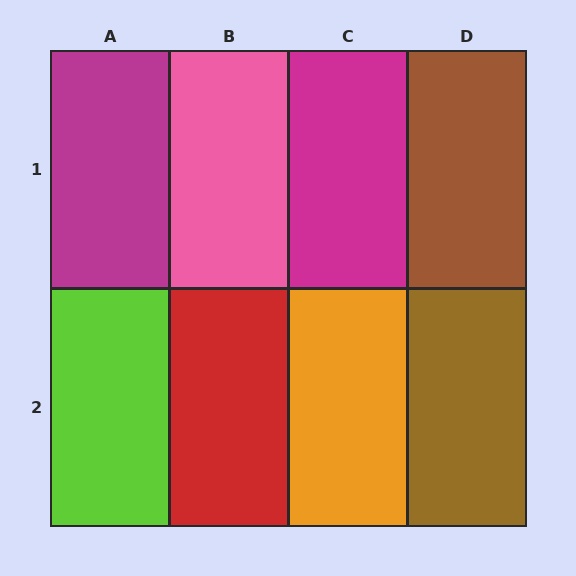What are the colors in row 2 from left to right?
Lime, red, orange, brown.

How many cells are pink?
1 cell is pink.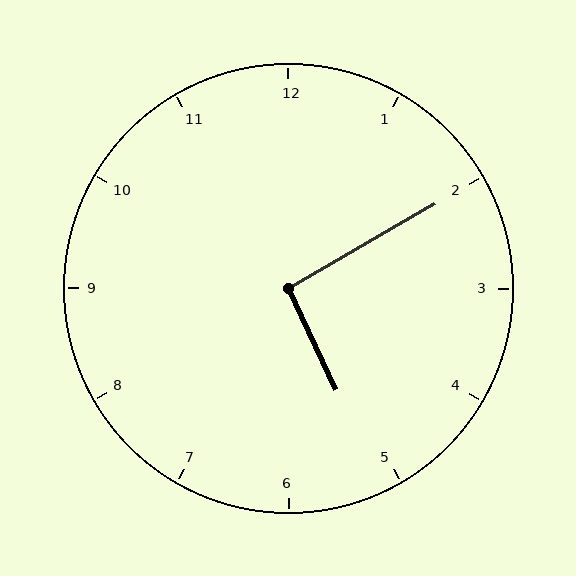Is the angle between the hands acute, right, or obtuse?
It is right.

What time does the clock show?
5:10.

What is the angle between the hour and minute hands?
Approximately 95 degrees.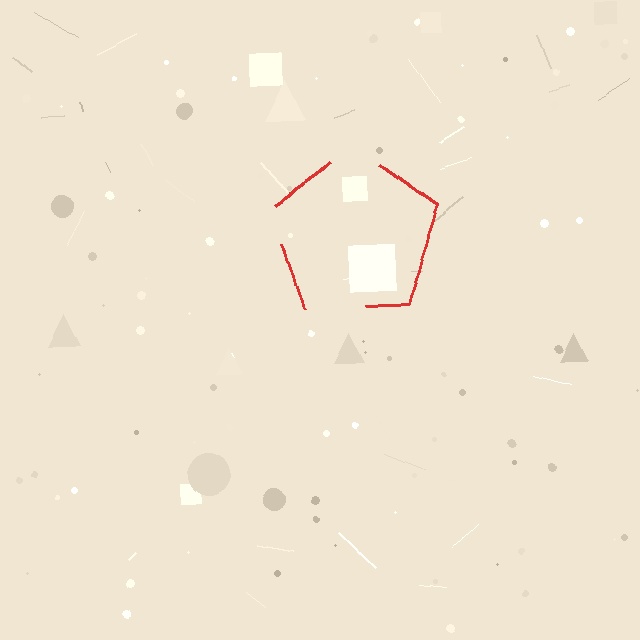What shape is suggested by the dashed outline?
The dashed outline suggests a pentagon.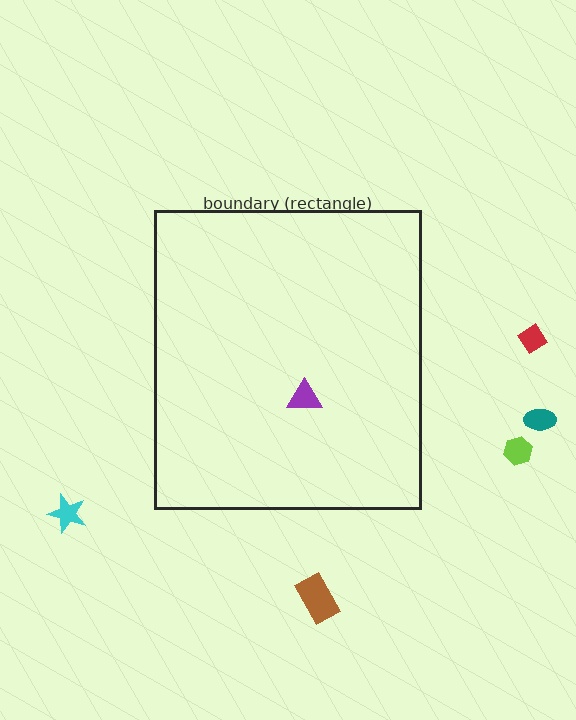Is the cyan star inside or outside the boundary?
Outside.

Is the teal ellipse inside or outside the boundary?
Outside.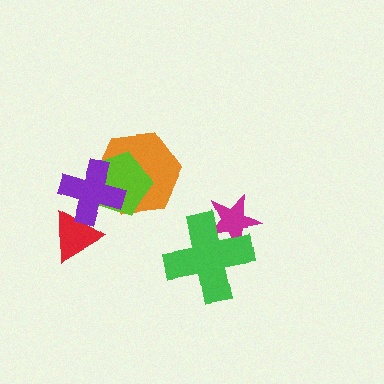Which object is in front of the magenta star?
The green cross is in front of the magenta star.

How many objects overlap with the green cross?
1 object overlaps with the green cross.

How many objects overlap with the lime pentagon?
2 objects overlap with the lime pentagon.